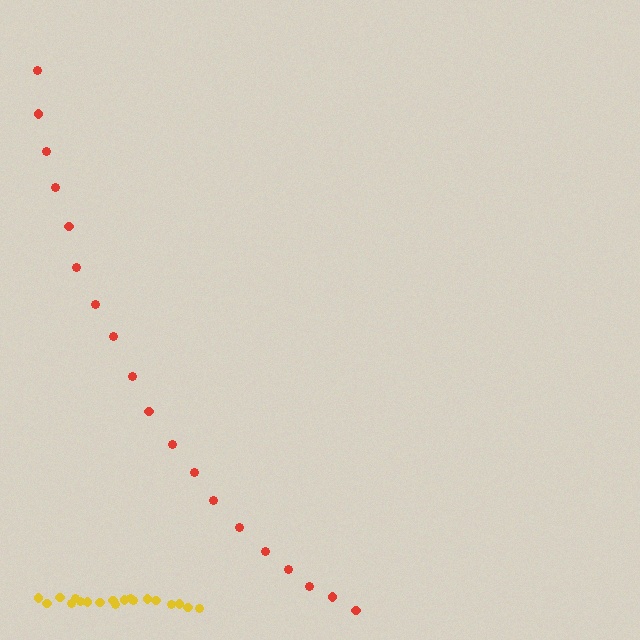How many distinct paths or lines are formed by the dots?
There are 2 distinct paths.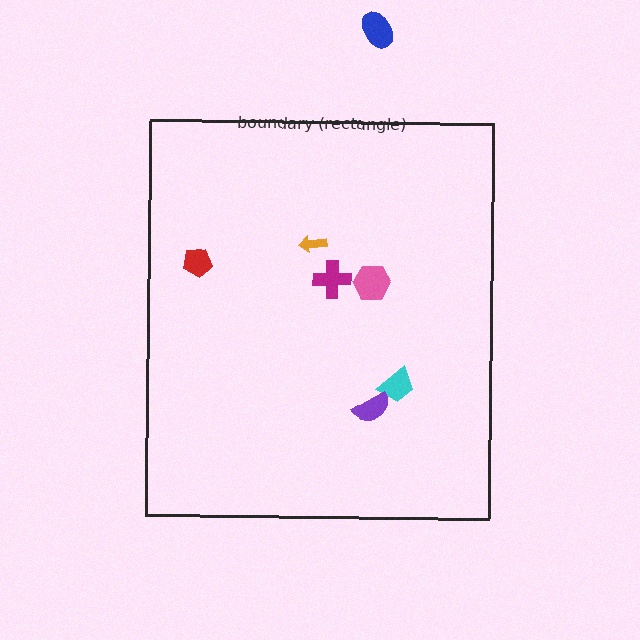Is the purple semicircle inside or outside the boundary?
Inside.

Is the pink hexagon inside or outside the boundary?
Inside.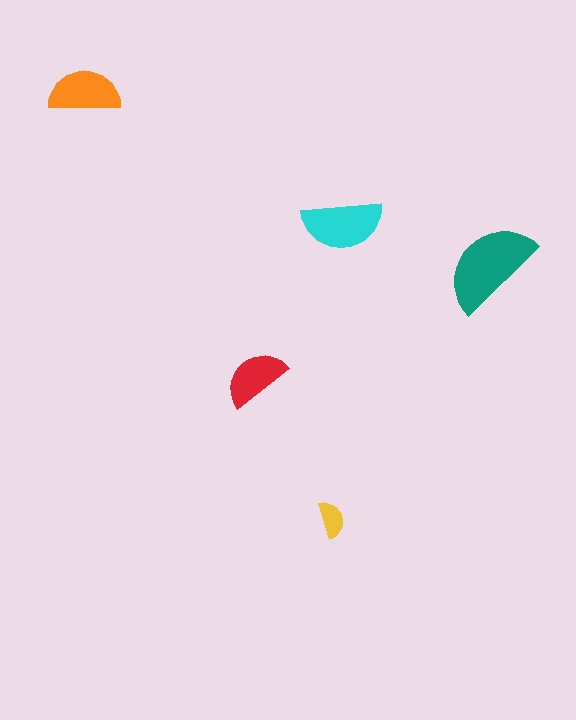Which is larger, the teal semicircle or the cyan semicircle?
The teal one.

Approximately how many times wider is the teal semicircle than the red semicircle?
About 1.5 times wider.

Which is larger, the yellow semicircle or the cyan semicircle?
The cyan one.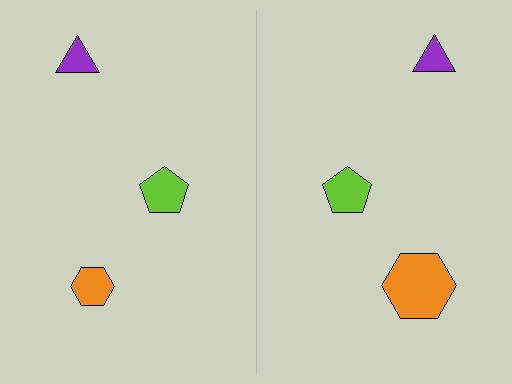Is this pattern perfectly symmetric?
No, the pattern is not perfectly symmetric. The orange hexagon on the right side has a different size than its mirror counterpart.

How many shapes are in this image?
There are 6 shapes in this image.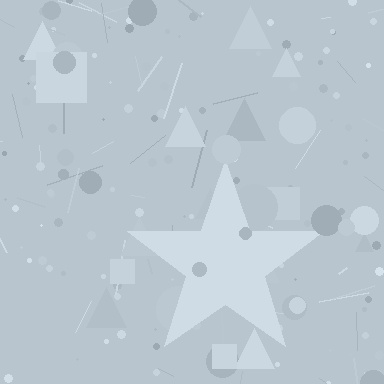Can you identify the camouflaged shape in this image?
The camouflaged shape is a star.